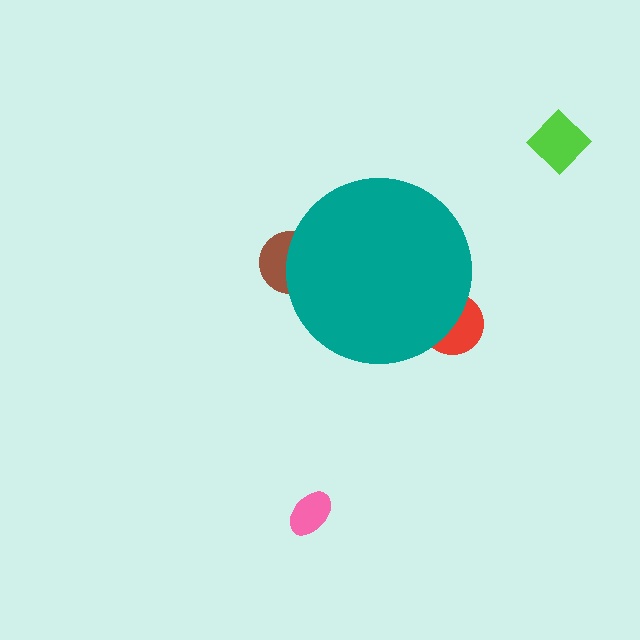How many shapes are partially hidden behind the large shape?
2 shapes are partially hidden.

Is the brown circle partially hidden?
Yes, the brown circle is partially hidden behind the teal circle.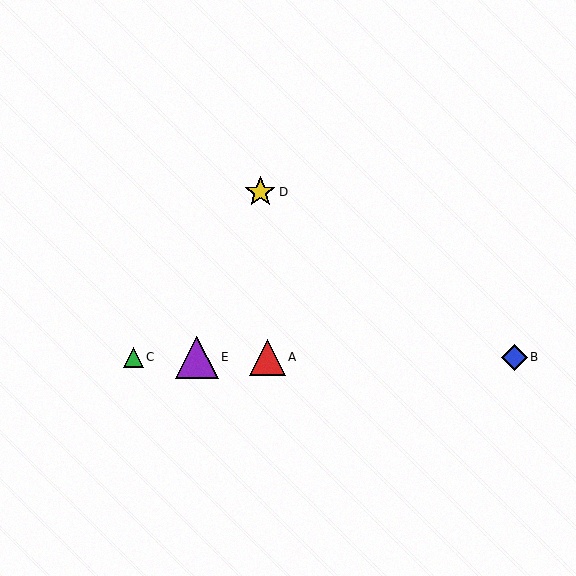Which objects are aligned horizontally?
Objects A, B, C, E are aligned horizontally.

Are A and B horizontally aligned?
Yes, both are at y≈357.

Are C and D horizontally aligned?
No, C is at y≈357 and D is at y≈192.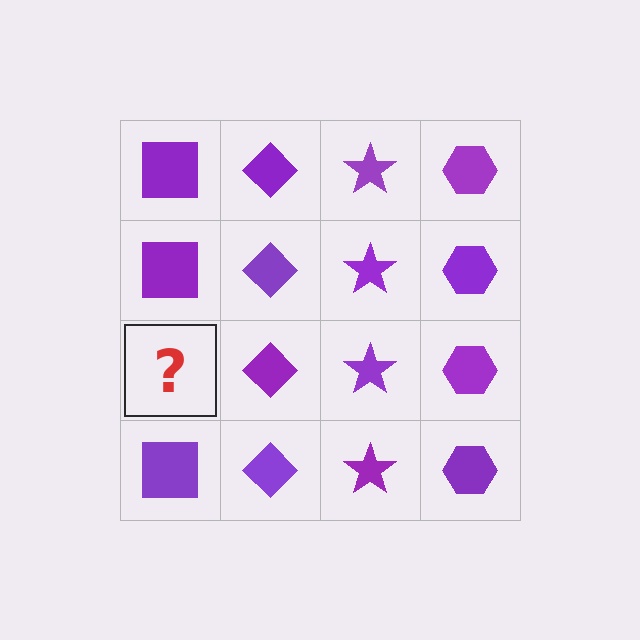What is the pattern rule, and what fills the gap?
The rule is that each column has a consistent shape. The gap should be filled with a purple square.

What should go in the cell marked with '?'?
The missing cell should contain a purple square.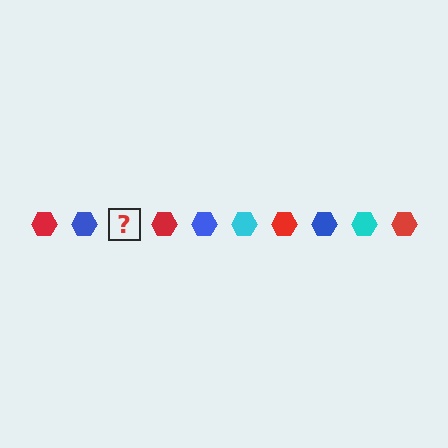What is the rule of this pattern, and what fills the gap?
The rule is that the pattern cycles through red, blue, cyan hexagons. The gap should be filled with a cyan hexagon.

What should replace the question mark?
The question mark should be replaced with a cyan hexagon.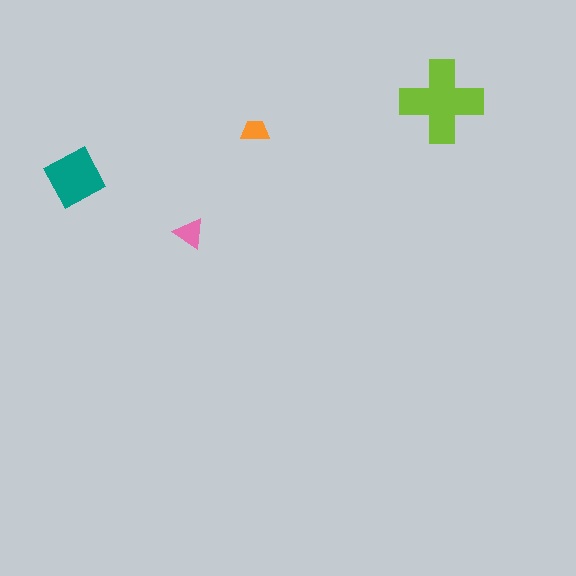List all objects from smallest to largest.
The orange trapezoid, the pink triangle, the teal diamond, the lime cross.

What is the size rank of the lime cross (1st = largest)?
1st.